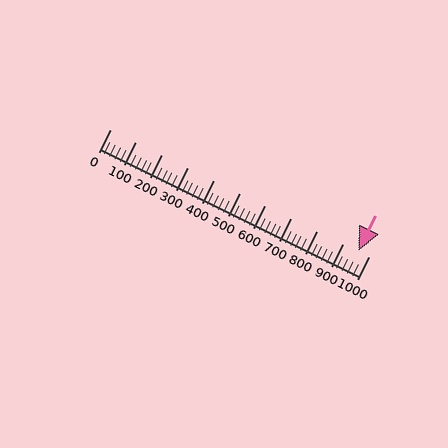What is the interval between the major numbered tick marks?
The major tick marks are spaced 100 units apart.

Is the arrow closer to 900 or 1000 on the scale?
The arrow is closer to 1000.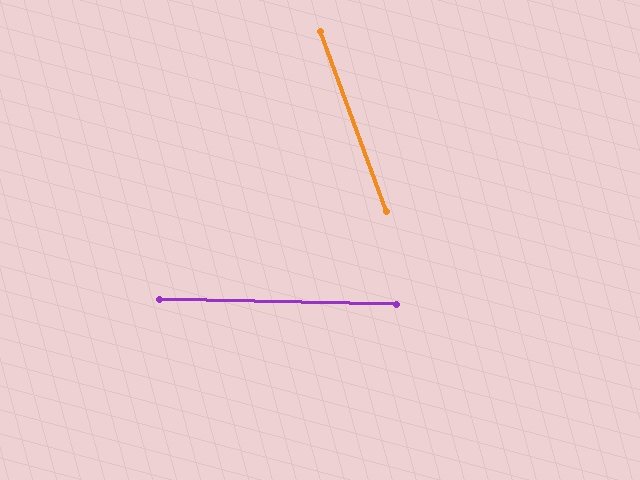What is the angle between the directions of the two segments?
Approximately 69 degrees.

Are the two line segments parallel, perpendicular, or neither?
Neither parallel nor perpendicular — they differ by about 69°.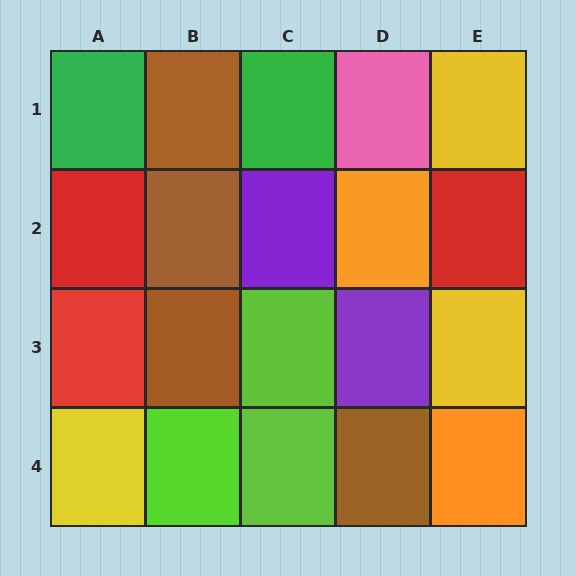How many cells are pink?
1 cell is pink.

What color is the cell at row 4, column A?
Yellow.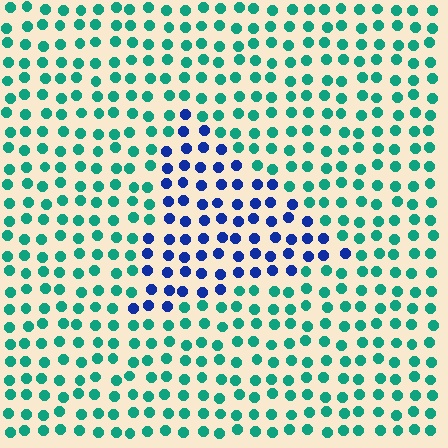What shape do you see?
I see a triangle.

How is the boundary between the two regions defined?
The boundary is defined purely by a slight shift in hue (about 62 degrees). Spacing, size, and orientation are identical on both sides.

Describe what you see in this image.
The image is filled with small teal elements in a uniform arrangement. A triangle-shaped region is visible where the elements are tinted to a slightly different hue, forming a subtle color boundary.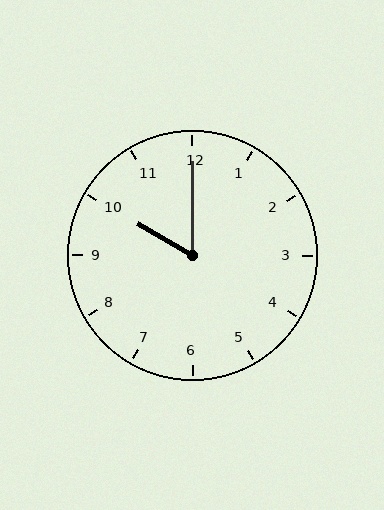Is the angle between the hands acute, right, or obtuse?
It is acute.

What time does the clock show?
10:00.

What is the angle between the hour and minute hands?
Approximately 60 degrees.